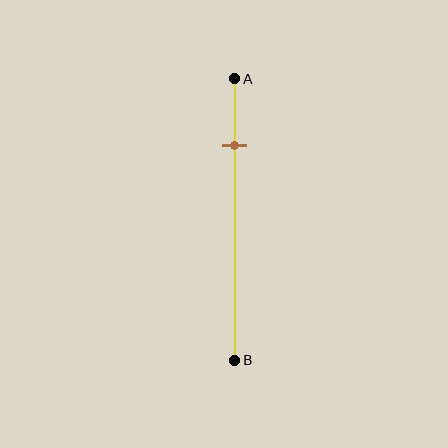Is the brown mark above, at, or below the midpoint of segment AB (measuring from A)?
The brown mark is above the midpoint of segment AB.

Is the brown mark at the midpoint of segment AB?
No, the mark is at about 25% from A, not at the 50% midpoint.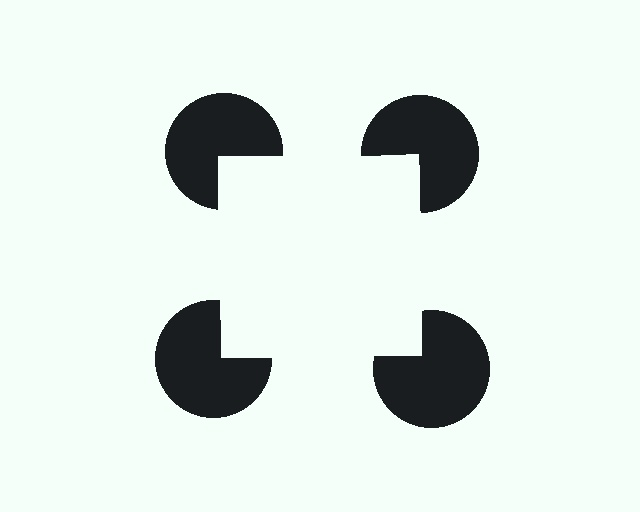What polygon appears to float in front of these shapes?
An illusory square — its edges are inferred from the aligned wedge cuts in the pac-man discs, not physically drawn.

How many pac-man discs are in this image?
There are 4 — one at each vertex of the illusory square.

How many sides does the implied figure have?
4 sides.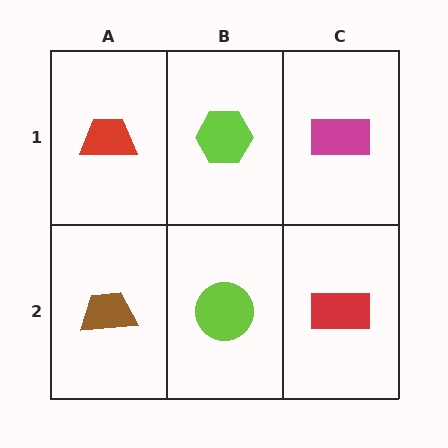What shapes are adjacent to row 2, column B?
A lime hexagon (row 1, column B), a brown trapezoid (row 2, column A), a red rectangle (row 2, column C).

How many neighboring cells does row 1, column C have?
2.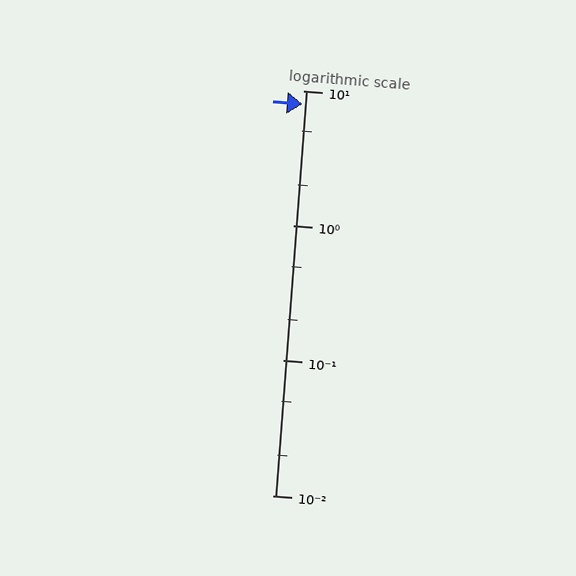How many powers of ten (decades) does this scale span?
The scale spans 3 decades, from 0.01 to 10.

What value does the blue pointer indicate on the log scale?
The pointer indicates approximately 7.9.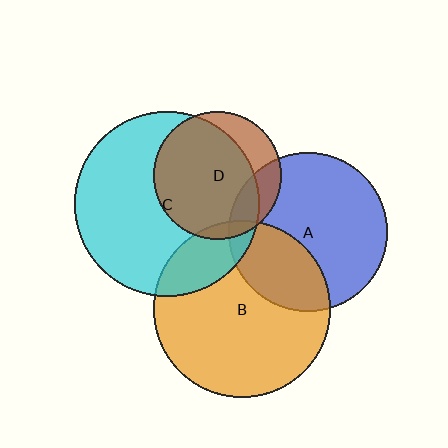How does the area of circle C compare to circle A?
Approximately 1.4 times.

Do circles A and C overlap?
Yes.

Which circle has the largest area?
Circle C (cyan).